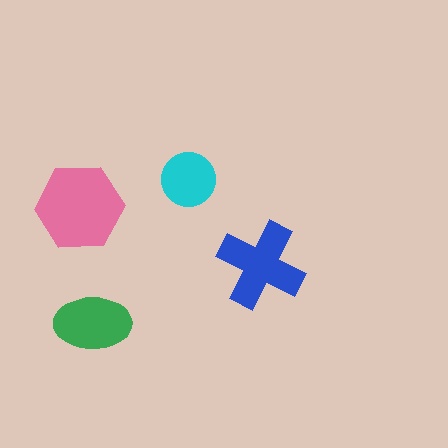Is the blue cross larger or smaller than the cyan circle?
Larger.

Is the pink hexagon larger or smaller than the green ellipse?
Larger.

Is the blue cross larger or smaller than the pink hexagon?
Smaller.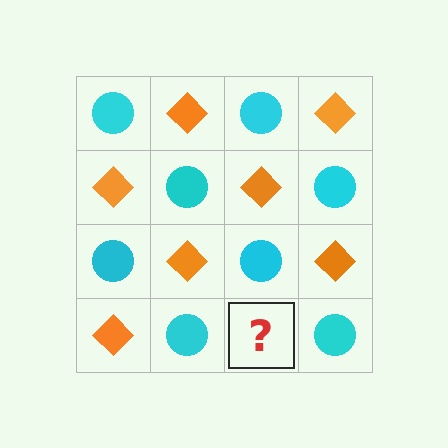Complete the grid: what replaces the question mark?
The question mark should be replaced with an orange diamond.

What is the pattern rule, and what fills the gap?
The rule is that it alternates cyan circle and orange diamond in a checkerboard pattern. The gap should be filled with an orange diamond.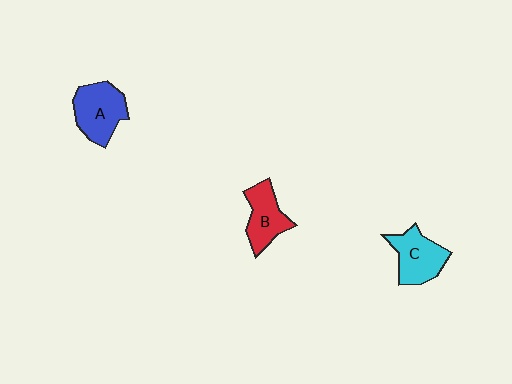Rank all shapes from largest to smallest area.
From largest to smallest: A (blue), C (cyan), B (red).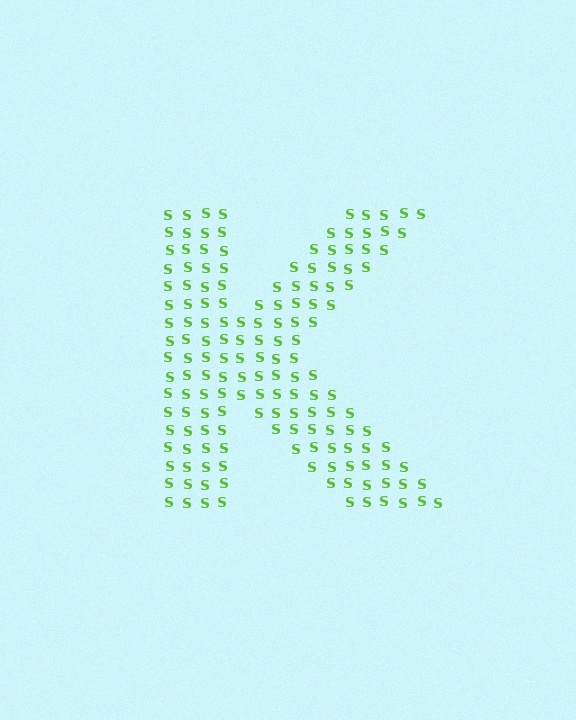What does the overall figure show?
The overall figure shows the letter K.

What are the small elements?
The small elements are letter S's.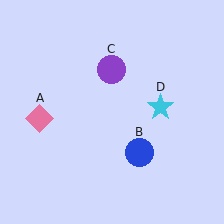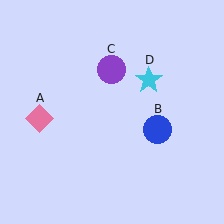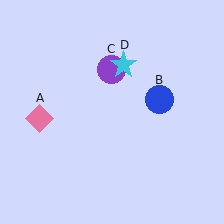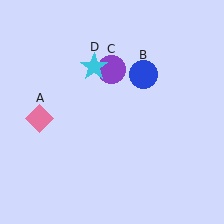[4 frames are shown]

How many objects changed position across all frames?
2 objects changed position: blue circle (object B), cyan star (object D).